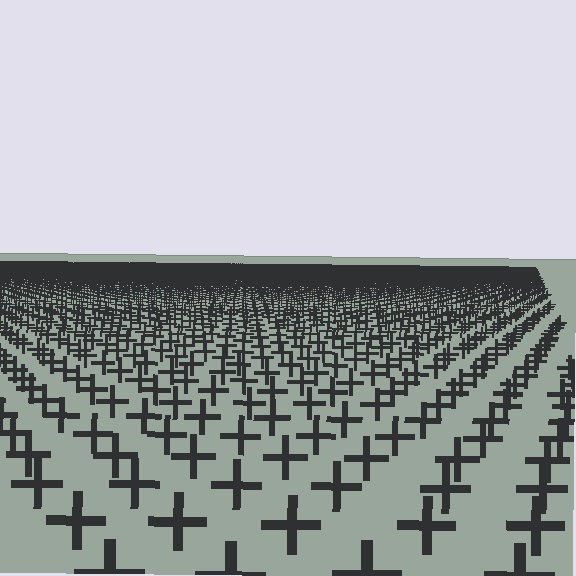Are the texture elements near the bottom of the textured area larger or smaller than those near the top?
Larger. Near the bottom, elements are closer to the viewer and appear at a bigger on-screen size.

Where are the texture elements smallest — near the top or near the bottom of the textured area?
Near the top.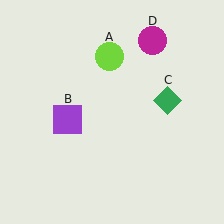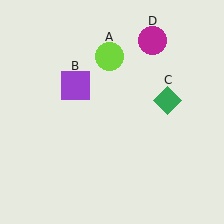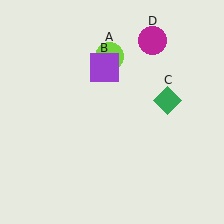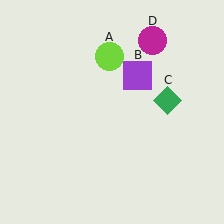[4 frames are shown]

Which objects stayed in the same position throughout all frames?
Lime circle (object A) and green diamond (object C) and magenta circle (object D) remained stationary.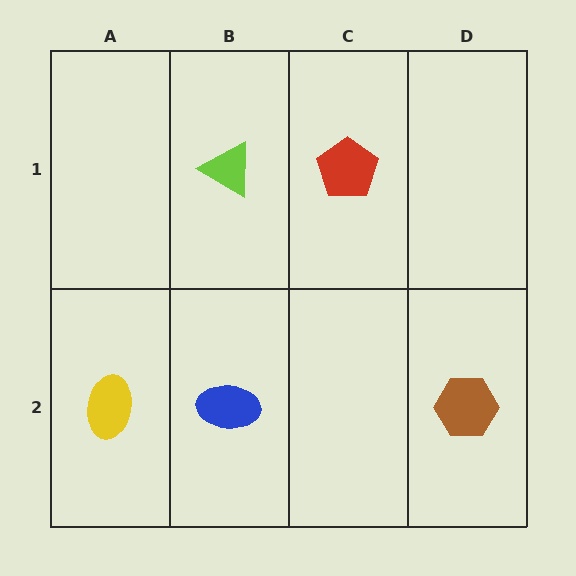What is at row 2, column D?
A brown hexagon.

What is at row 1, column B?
A lime triangle.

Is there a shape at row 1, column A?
No, that cell is empty.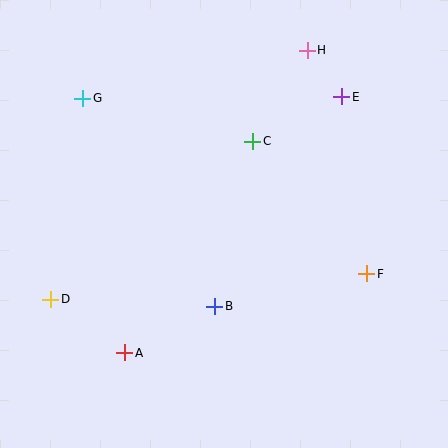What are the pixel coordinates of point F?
Point F is at (367, 274).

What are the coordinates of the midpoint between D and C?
The midpoint between D and C is at (152, 220).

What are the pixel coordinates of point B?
Point B is at (215, 306).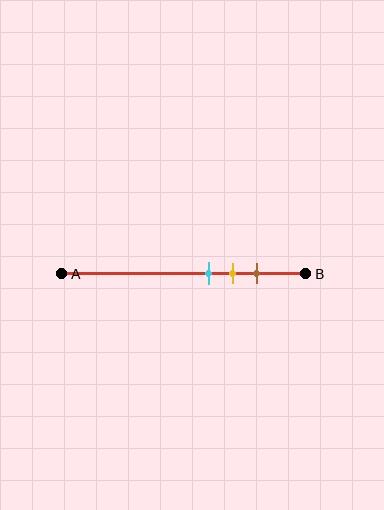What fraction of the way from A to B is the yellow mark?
The yellow mark is approximately 70% (0.7) of the way from A to B.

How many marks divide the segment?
There are 3 marks dividing the segment.